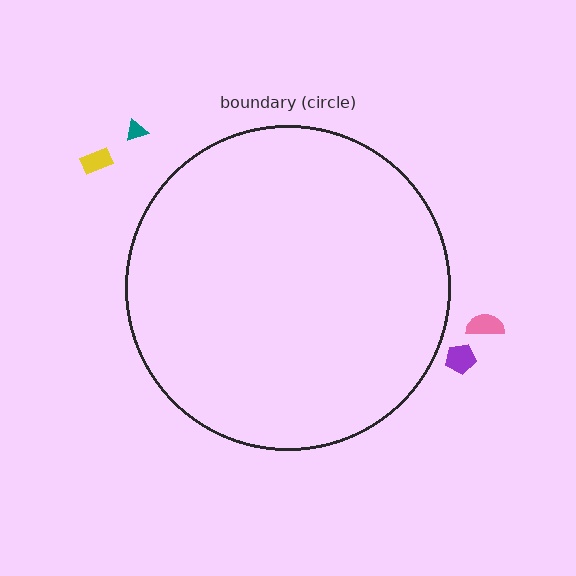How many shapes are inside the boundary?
0 inside, 4 outside.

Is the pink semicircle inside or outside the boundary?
Outside.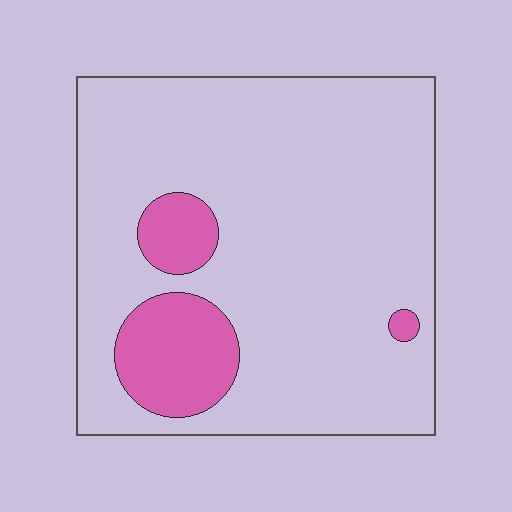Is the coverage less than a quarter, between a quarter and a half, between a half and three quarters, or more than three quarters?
Less than a quarter.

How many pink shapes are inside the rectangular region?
3.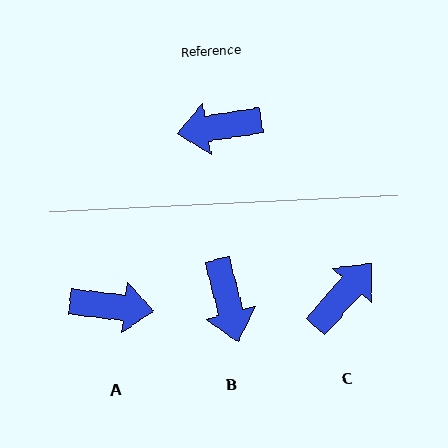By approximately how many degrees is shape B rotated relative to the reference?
Approximately 95 degrees counter-clockwise.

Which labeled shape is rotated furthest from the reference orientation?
A, about 164 degrees away.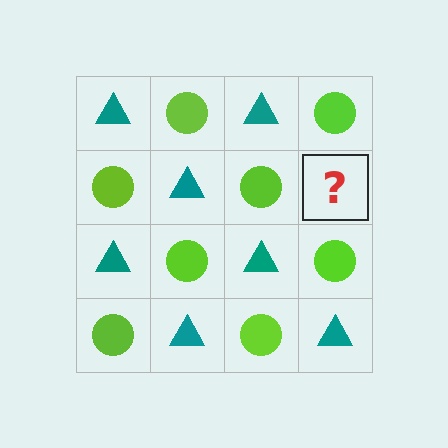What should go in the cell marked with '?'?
The missing cell should contain a teal triangle.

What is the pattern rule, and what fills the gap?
The rule is that it alternates teal triangle and lime circle in a checkerboard pattern. The gap should be filled with a teal triangle.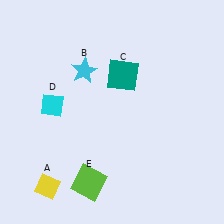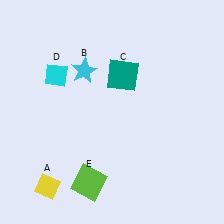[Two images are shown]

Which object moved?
The cyan diamond (D) moved up.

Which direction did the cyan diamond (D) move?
The cyan diamond (D) moved up.